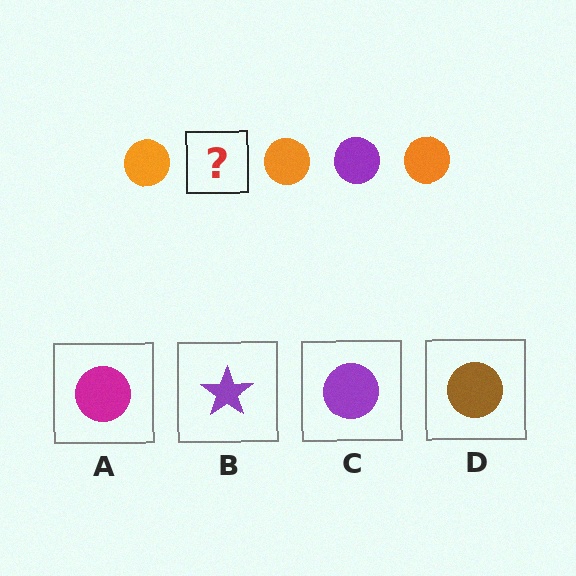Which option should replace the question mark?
Option C.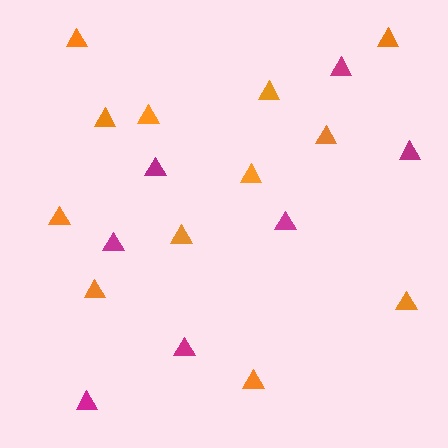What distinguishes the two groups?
There are 2 groups: one group of magenta triangles (7) and one group of orange triangles (12).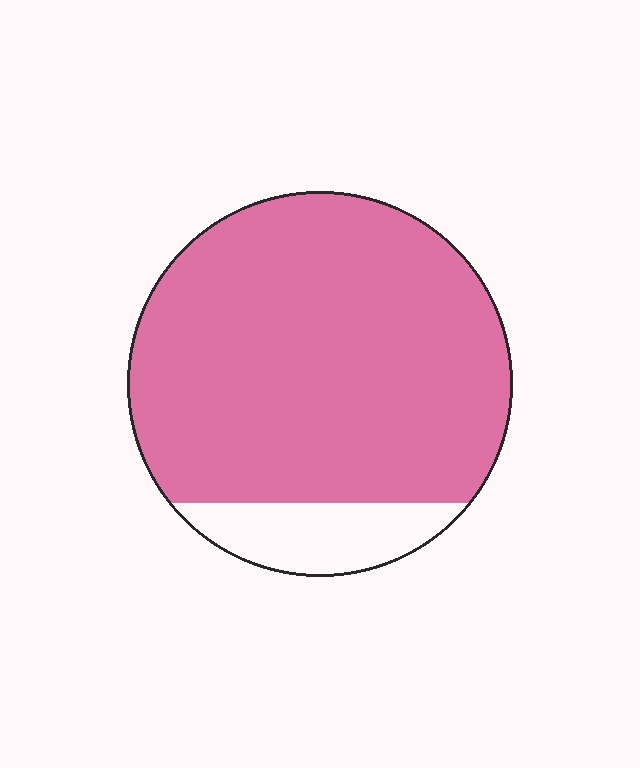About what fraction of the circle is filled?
About seven eighths (7/8).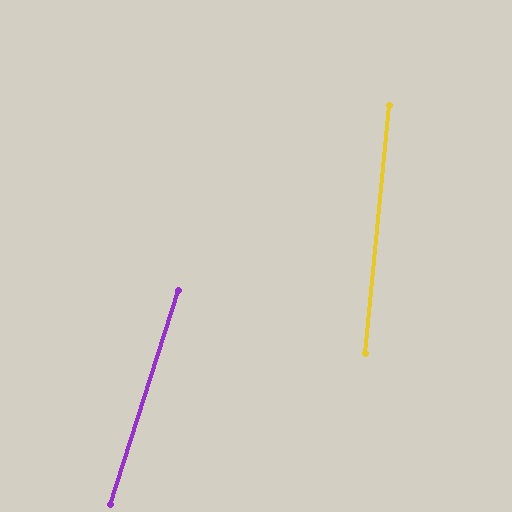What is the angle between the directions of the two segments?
Approximately 12 degrees.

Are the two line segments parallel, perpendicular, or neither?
Neither parallel nor perpendicular — they differ by about 12°.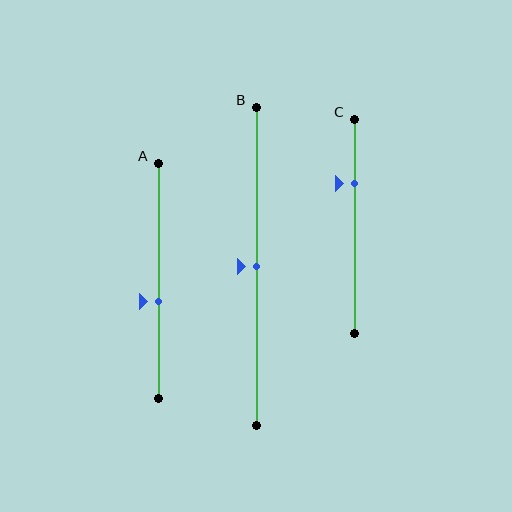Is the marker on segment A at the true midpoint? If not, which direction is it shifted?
No, the marker on segment A is shifted downward by about 9% of the segment length.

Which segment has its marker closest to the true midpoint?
Segment B has its marker closest to the true midpoint.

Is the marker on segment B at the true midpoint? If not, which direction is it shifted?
Yes, the marker on segment B is at the true midpoint.